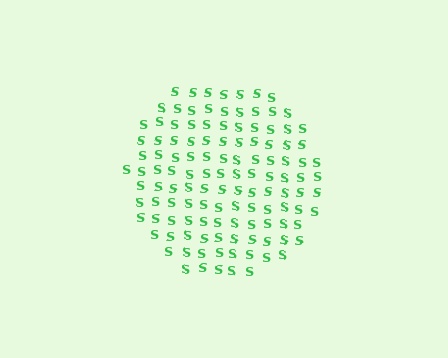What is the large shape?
The large shape is a circle.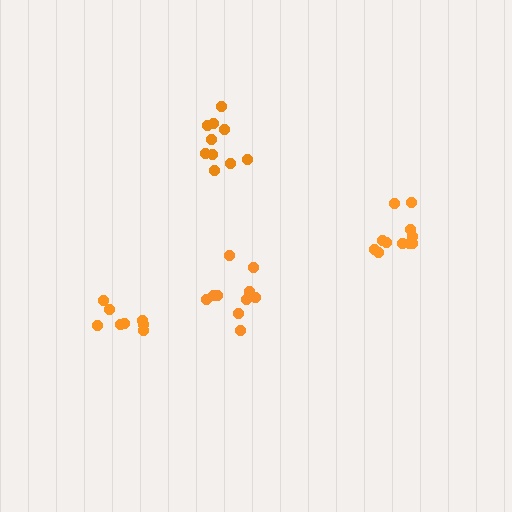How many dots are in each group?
Group 1: 11 dots, Group 2: 10 dots, Group 3: 8 dots, Group 4: 10 dots (39 total).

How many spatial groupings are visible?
There are 4 spatial groupings.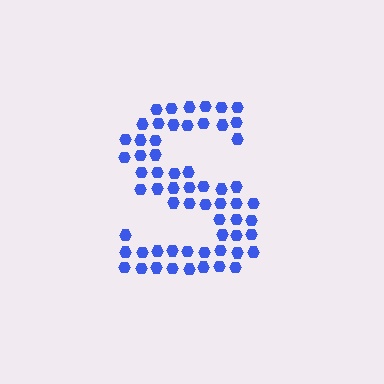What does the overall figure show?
The overall figure shows the letter S.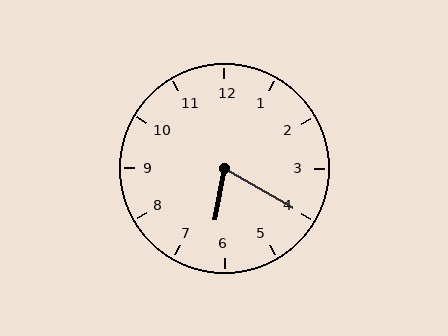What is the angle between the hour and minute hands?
Approximately 70 degrees.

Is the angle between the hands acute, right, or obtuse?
It is acute.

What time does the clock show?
6:20.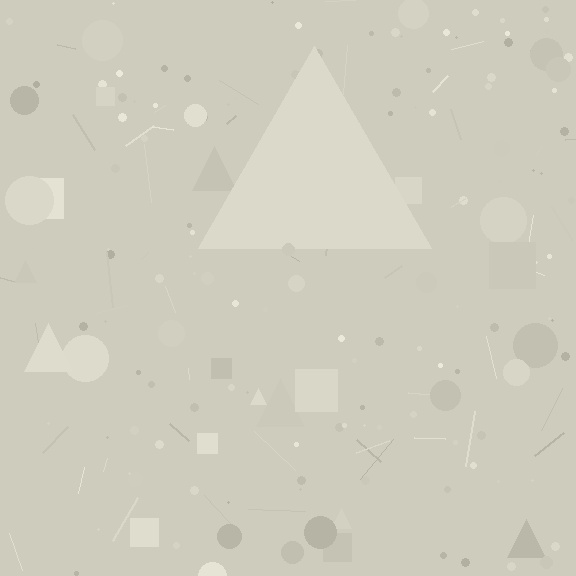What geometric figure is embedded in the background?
A triangle is embedded in the background.